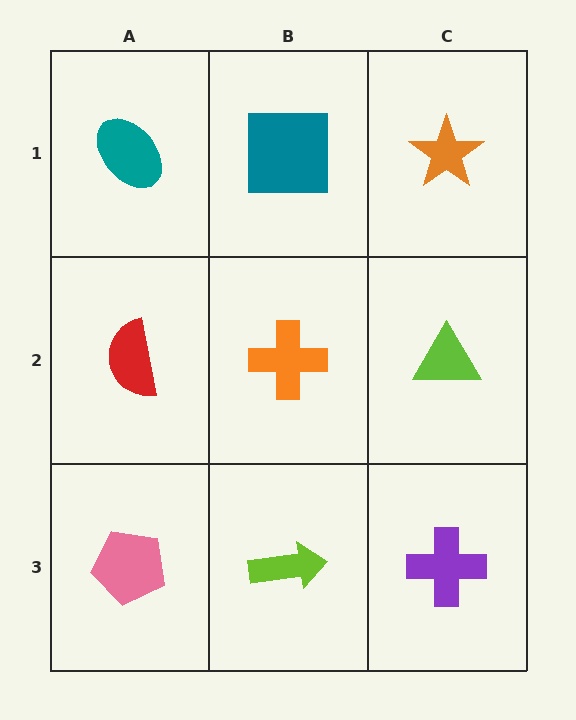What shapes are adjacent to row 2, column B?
A teal square (row 1, column B), a lime arrow (row 3, column B), a red semicircle (row 2, column A), a lime triangle (row 2, column C).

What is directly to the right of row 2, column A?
An orange cross.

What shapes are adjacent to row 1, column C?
A lime triangle (row 2, column C), a teal square (row 1, column B).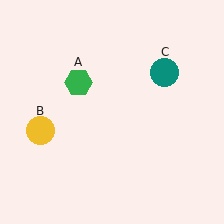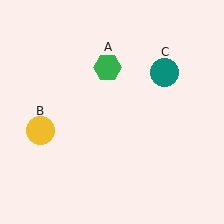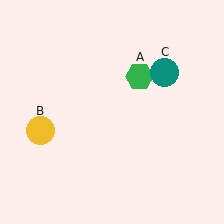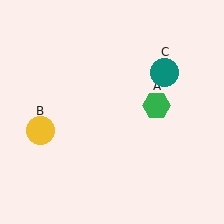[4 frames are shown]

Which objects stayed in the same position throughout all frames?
Yellow circle (object B) and teal circle (object C) remained stationary.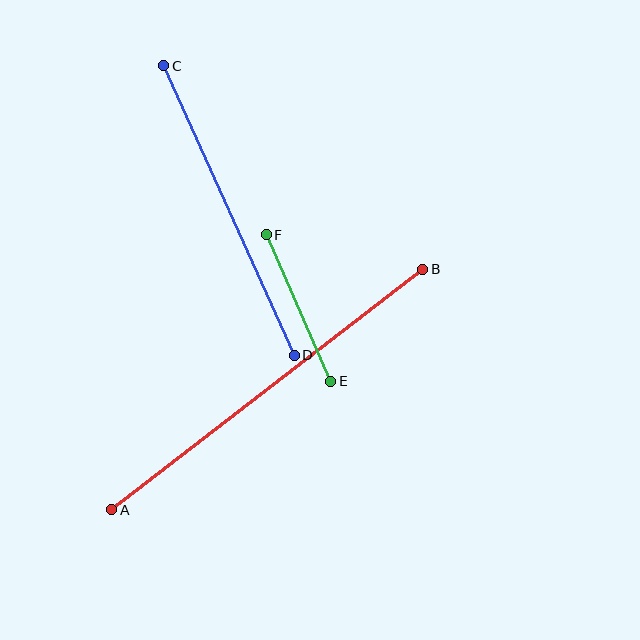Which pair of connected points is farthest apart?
Points A and B are farthest apart.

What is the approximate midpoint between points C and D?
The midpoint is at approximately (229, 210) pixels.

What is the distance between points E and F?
The distance is approximately 160 pixels.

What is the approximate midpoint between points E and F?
The midpoint is at approximately (299, 308) pixels.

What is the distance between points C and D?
The distance is approximately 318 pixels.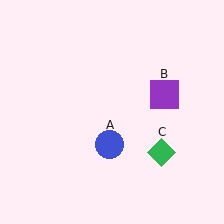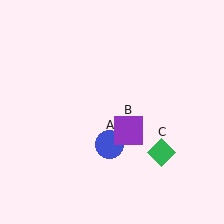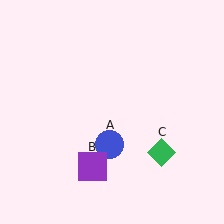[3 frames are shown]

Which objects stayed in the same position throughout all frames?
Blue circle (object A) and green diamond (object C) remained stationary.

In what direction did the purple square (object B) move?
The purple square (object B) moved down and to the left.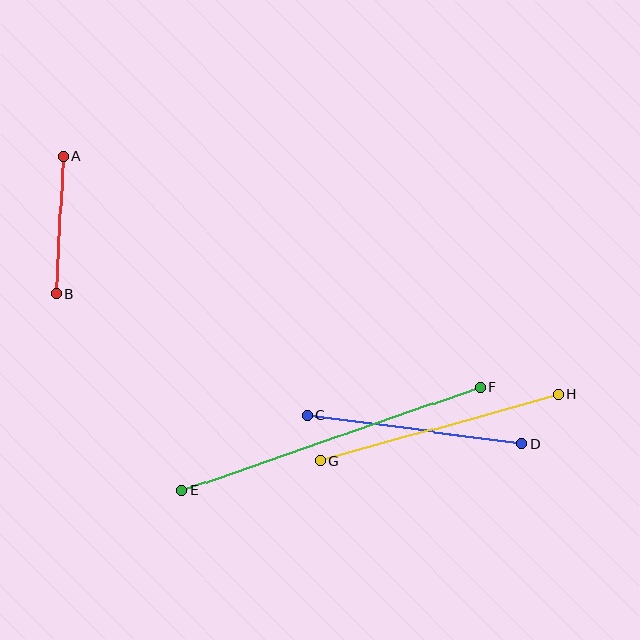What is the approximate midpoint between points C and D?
The midpoint is at approximately (414, 429) pixels.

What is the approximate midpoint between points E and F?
The midpoint is at approximately (331, 439) pixels.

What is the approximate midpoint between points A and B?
The midpoint is at approximately (60, 225) pixels.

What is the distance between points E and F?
The distance is approximately 316 pixels.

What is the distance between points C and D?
The distance is approximately 217 pixels.